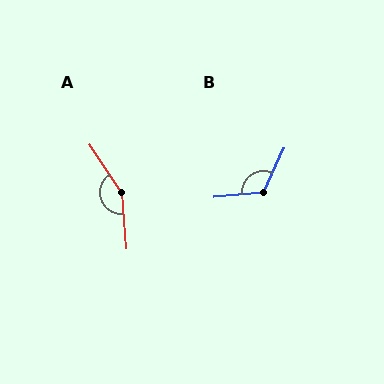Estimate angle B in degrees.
Approximately 121 degrees.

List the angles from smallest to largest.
B (121°), A (151°).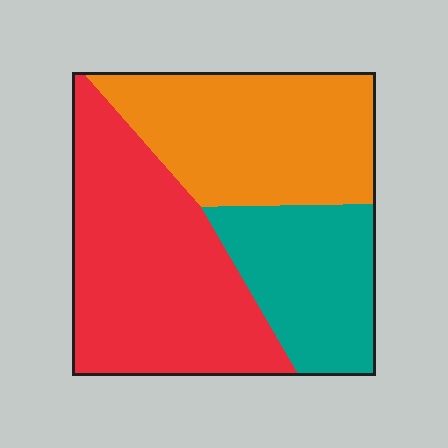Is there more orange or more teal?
Orange.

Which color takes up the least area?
Teal, at roughly 25%.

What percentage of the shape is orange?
Orange takes up about one third (1/3) of the shape.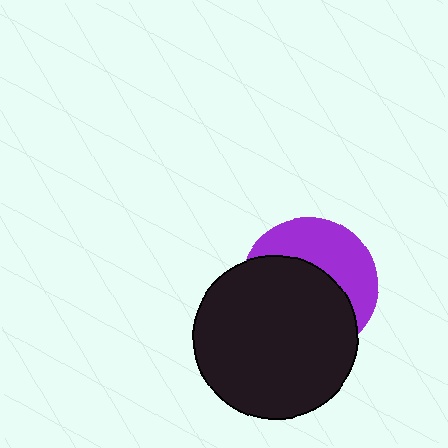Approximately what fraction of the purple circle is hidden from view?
Roughly 60% of the purple circle is hidden behind the black circle.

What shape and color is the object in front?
The object in front is a black circle.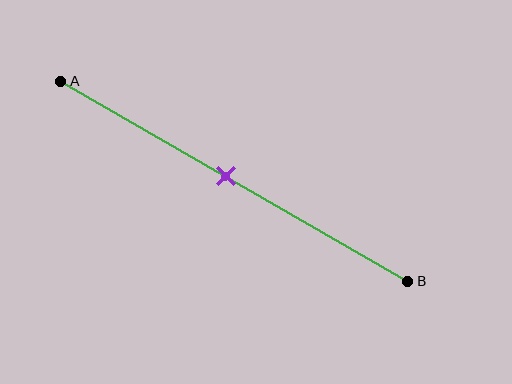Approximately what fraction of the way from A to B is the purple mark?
The purple mark is approximately 50% of the way from A to B.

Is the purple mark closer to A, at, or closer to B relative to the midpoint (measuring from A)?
The purple mark is approximately at the midpoint of segment AB.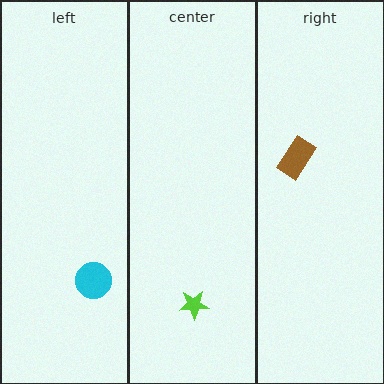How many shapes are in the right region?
1.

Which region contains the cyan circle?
The left region.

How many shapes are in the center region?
1.